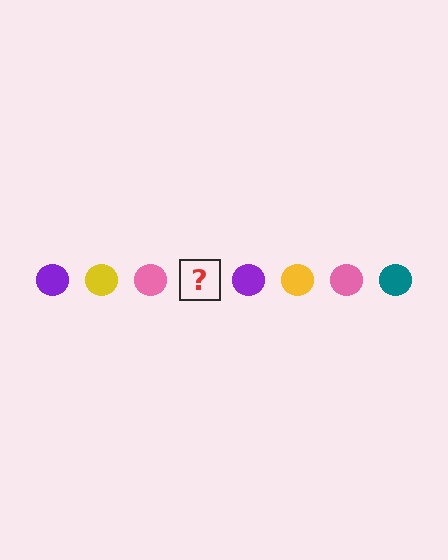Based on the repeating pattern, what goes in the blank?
The blank should be a teal circle.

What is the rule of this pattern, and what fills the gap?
The rule is that the pattern cycles through purple, yellow, pink, teal circles. The gap should be filled with a teal circle.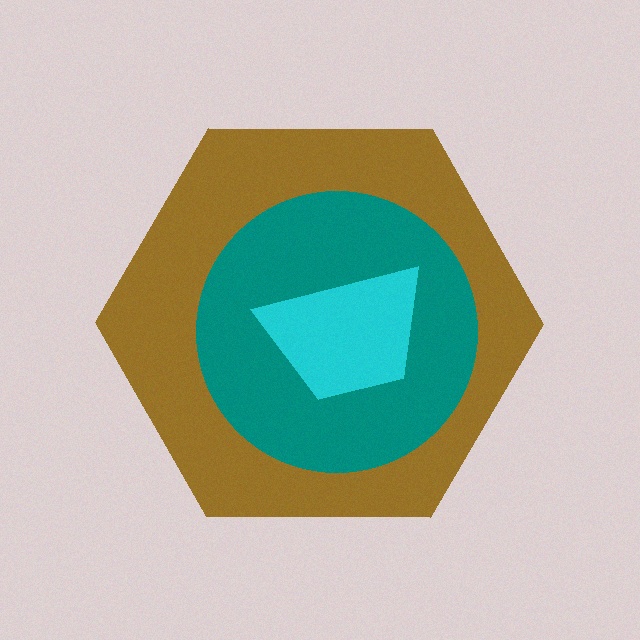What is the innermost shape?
The cyan trapezoid.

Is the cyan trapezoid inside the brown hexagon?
Yes.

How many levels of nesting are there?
3.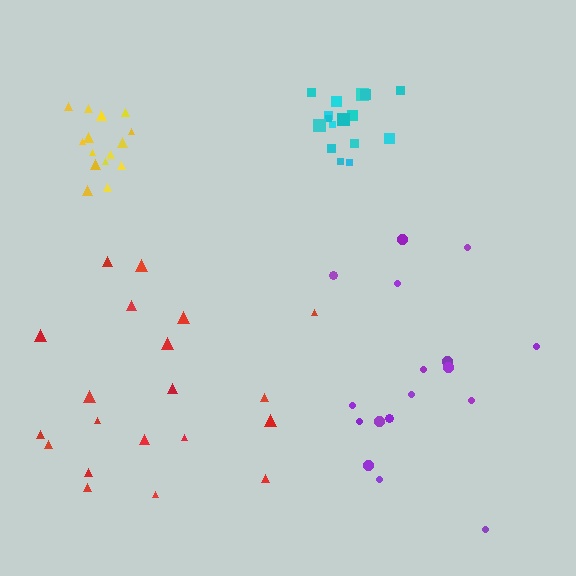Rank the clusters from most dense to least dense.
cyan, yellow, red, purple.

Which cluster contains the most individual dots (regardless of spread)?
Red (20).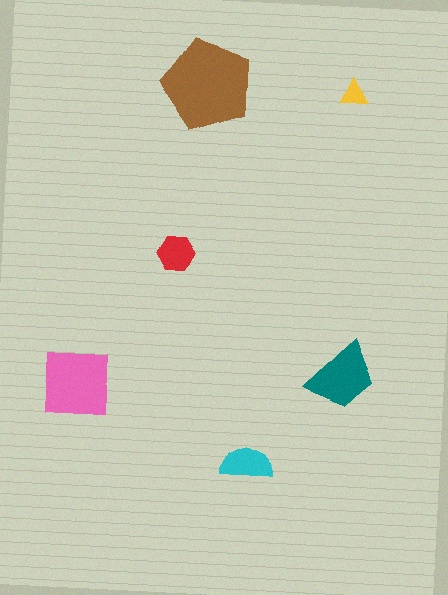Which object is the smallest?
The yellow triangle.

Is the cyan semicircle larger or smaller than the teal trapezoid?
Smaller.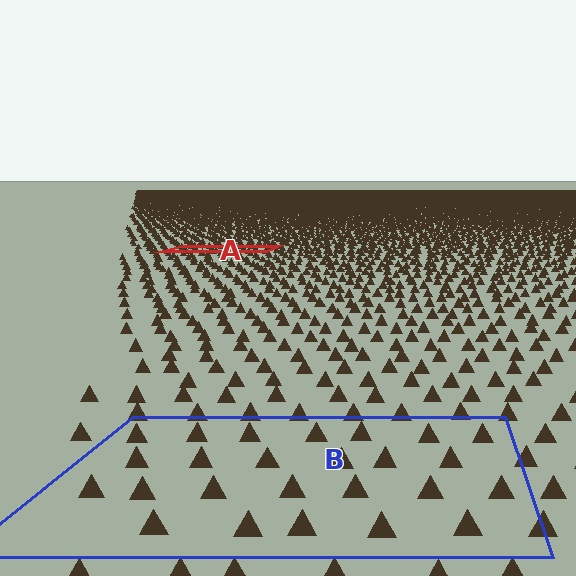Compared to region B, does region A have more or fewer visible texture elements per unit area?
Region A has more texture elements per unit area — they are packed more densely because it is farther away.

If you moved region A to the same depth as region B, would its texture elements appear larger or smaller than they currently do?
They would appear larger. At a closer depth, the same texture elements are projected at a bigger on-screen size.